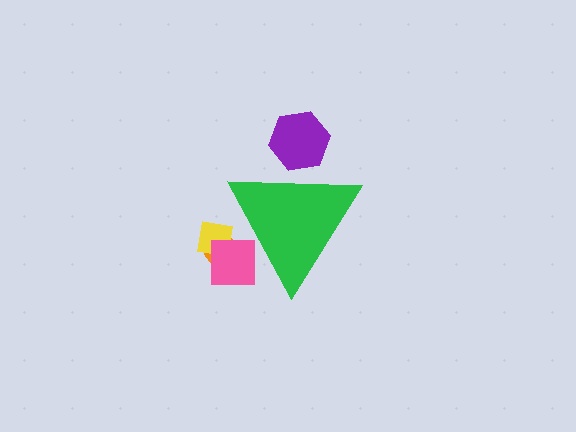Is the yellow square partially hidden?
Yes, the yellow square is partially hidden behind the green triangle.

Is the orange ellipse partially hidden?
Yes, the orange ellipse is partially hidden behind the green triangle.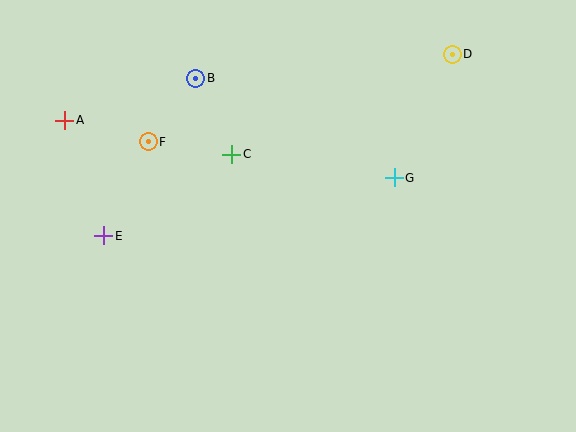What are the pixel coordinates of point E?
Point E is at (104, 236).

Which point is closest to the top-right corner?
Point D is closest to the top-right corner.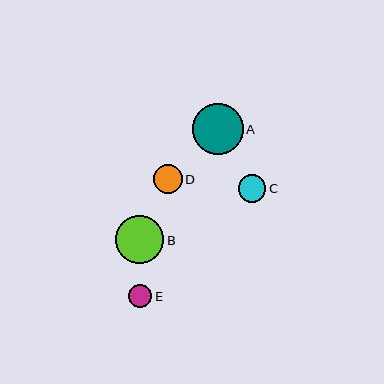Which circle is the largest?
Circle A is the largest with a size of approximately 51 pixels.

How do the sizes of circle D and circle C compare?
Circle D and circle C are approximately the same size.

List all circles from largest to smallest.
From largest to smallest: A, B, D, C, E.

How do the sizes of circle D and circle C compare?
Circle D and circle C are approximately the same size.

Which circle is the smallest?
Circle E is the smallest with a size of approximately 23 pixels.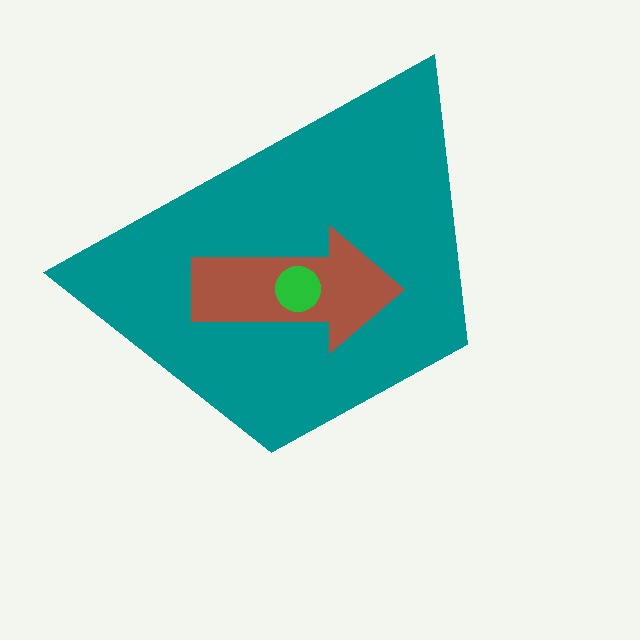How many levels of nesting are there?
3.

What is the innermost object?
The green circle.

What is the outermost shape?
The teal trapezoid.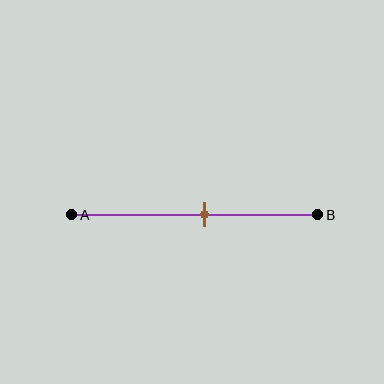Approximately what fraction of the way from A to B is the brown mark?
The brown mark is approximately 55% of the way from A to B.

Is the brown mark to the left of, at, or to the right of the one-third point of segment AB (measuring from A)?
The brown mark is to the right of the one-third point of segment AB.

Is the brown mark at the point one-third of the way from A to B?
No, the mark is at about 55% from A, not at the 33% one-third point.